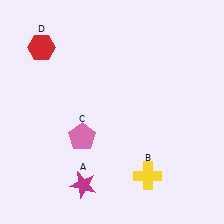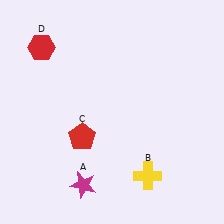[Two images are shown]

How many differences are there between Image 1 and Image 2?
There is 1 difference between the two images.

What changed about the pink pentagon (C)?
In Image 1, C is pink. In Image 2, it changed to red.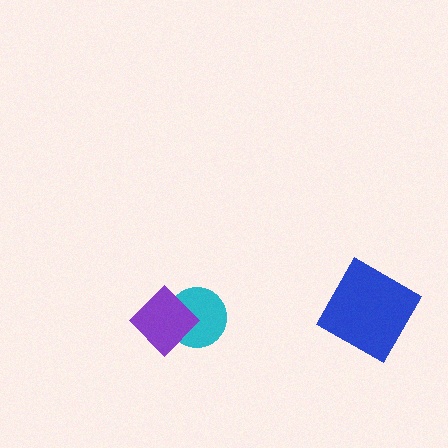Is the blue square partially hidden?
No, no other shape covers it.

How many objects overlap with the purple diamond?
1 object overlaps with the purple diamond.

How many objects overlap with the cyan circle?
1 object overlaps with the cyan circle.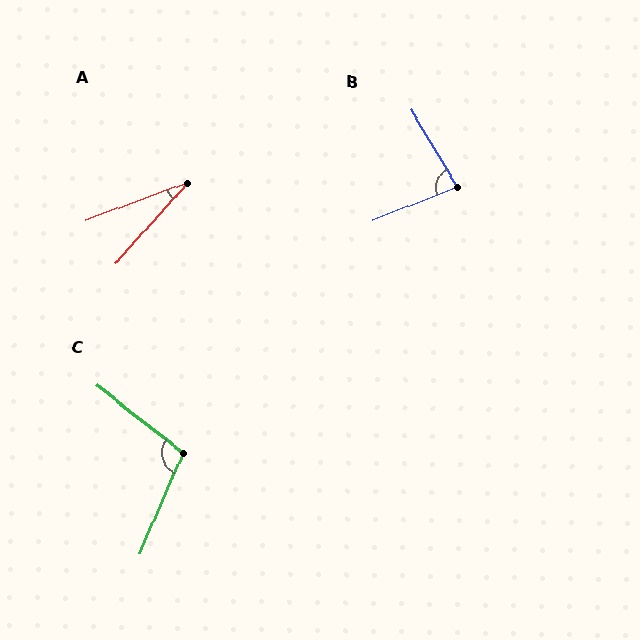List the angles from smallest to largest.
A (28°), B (81°), C (105°).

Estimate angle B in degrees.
Approximately 81 degrees.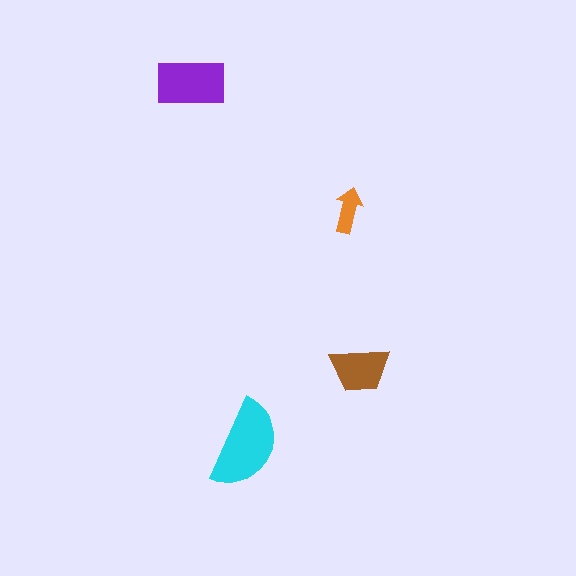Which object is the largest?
The cyan semicircle.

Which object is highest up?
The purple rectangle is topmost.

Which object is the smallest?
The orange arrow.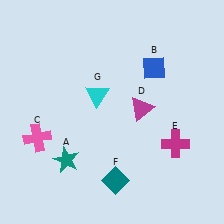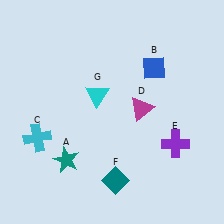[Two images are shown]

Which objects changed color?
C changed from pink to cyan. E changed from magenta to purple.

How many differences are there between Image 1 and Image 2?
There are 2 differences between the two images.